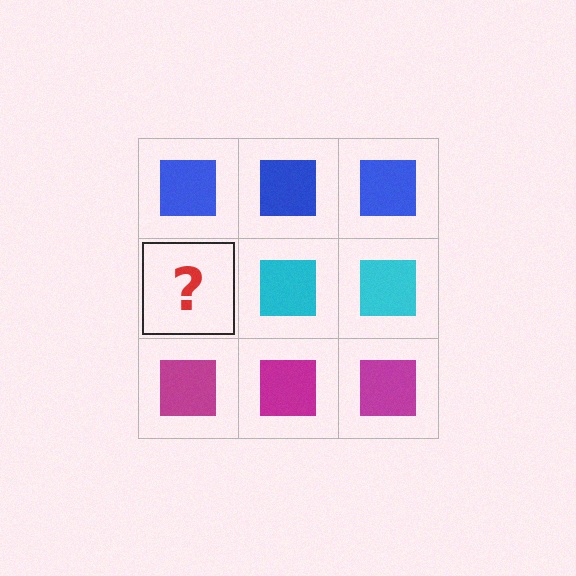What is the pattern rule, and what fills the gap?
The rule is that each row has a consistent color. The gap should be filled with a cyan square.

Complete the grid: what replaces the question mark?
The question mark should be replaced with a cyan square.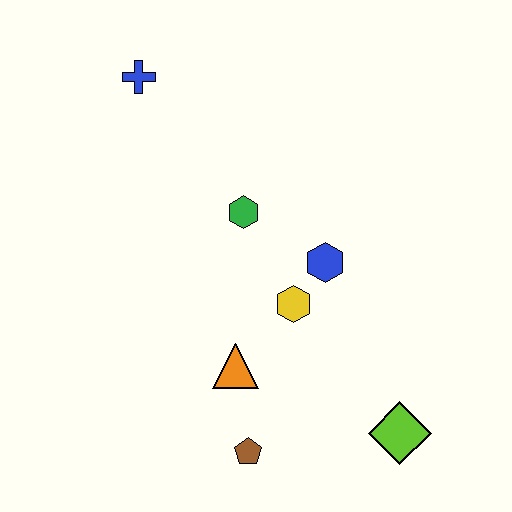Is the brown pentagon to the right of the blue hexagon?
No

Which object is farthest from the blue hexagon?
The blue cross is farthest from the blue hexagon.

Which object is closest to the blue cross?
The green hexagon is closest to the blue cross.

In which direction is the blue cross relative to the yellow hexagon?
The blue cross is above the yellow hexagon.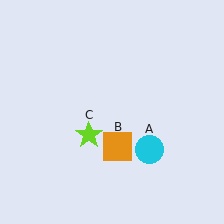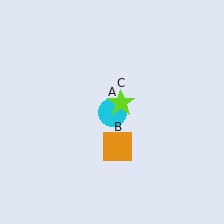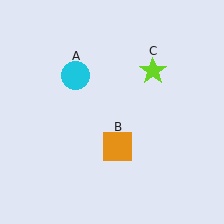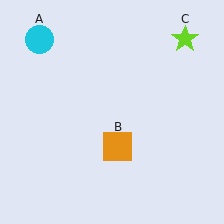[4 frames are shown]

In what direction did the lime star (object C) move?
The lime star (object C) moved up and to the right.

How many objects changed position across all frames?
2 objects changed position: cyan circle (object A), lime star (object C).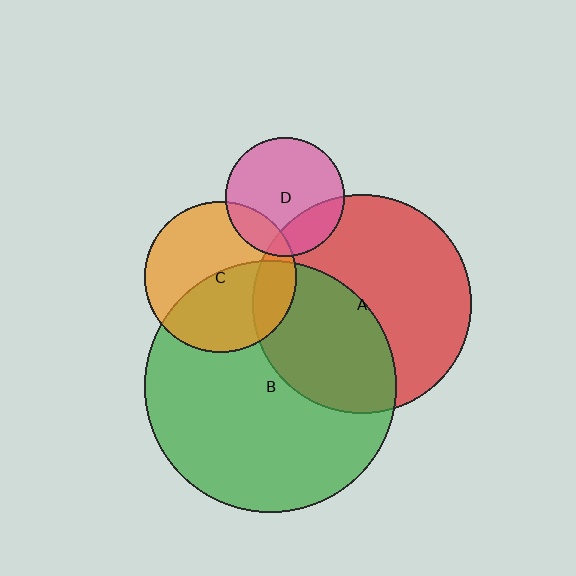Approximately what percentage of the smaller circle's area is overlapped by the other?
Approximately 15%.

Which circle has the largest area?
Circle B (green).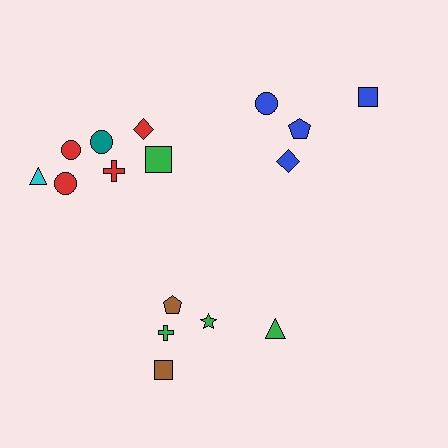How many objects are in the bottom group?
There are 5 objects.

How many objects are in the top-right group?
There are 4 objects.